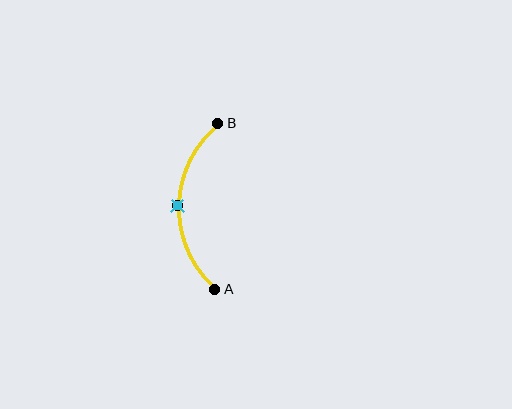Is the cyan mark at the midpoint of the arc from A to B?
Yes. The cyan mark lies on the arc at equal arc-length from both A and B — it is the arc midpoint.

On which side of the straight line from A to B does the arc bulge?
The arc bulges to the left of the straight line connecting A and B.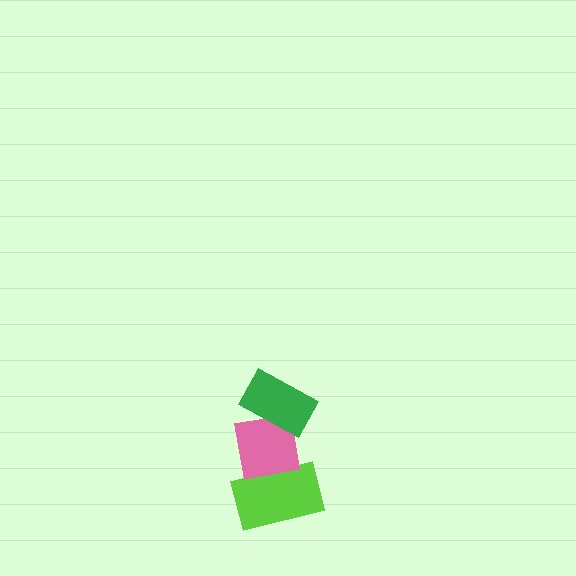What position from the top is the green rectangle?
The green rectangle is 1st from the top.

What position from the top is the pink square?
The pink square is 2nd from the top.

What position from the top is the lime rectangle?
The lime rectangle is 3rd from the top.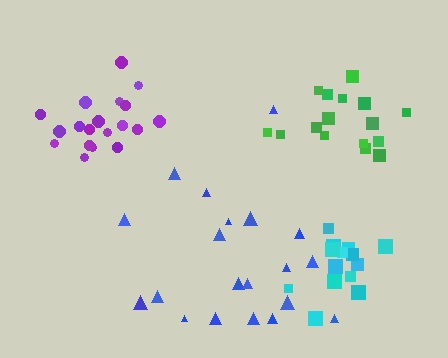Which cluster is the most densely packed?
Purple.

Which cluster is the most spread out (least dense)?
Blue.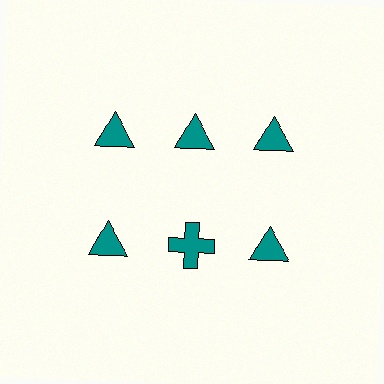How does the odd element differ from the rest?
It has a different shape: cross instead of triangle.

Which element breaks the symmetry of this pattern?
The teal cross in the second row, second from left column breaks the symmetry. All other shapes are teal triangles.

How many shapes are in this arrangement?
There are 6 shapes arranged in a grid pattern.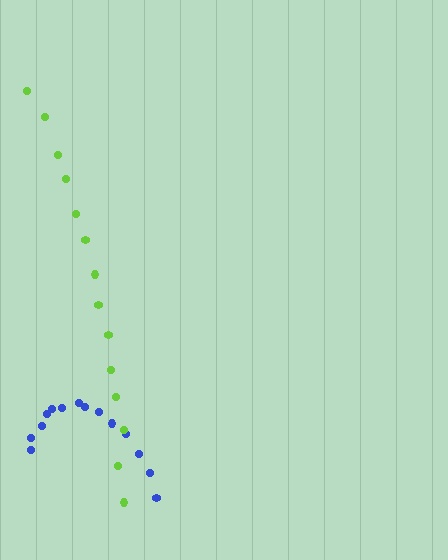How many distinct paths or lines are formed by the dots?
There are 2 distinct paths.